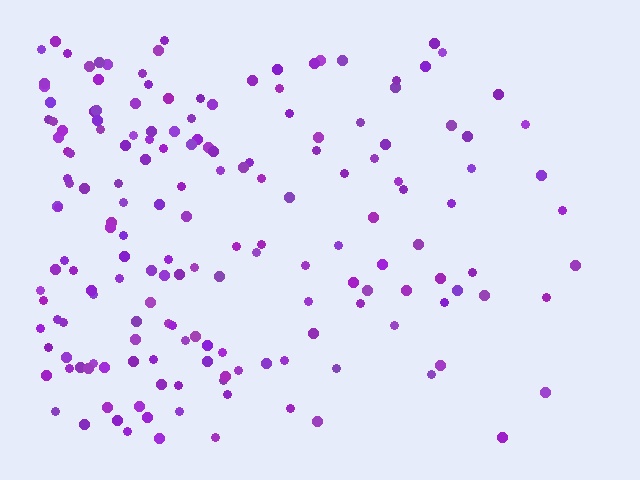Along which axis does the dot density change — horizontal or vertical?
Horizontal.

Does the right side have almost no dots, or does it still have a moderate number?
Still a moderate number, just noticeably fewer than the left.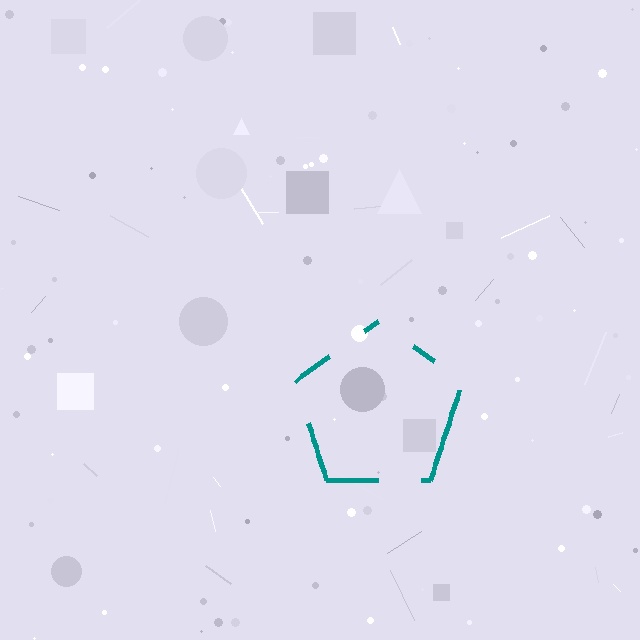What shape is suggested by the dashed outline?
The dashed outline suggests a pentagon.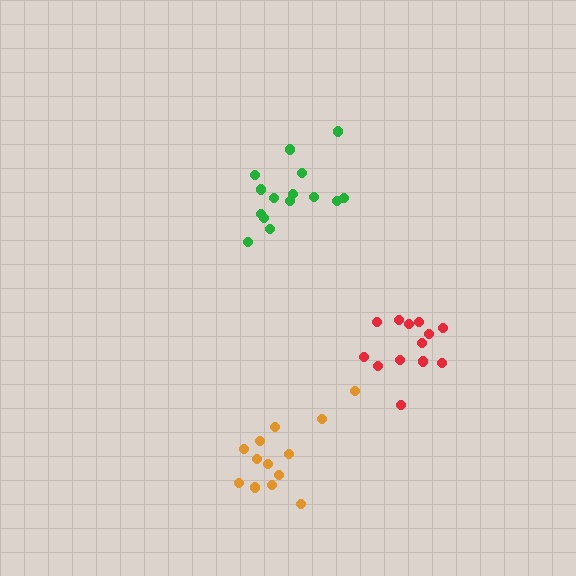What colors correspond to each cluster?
The clusters are colored: green, orange, red.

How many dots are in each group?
Group 1: 15 dots, Group 2: 13 dots, Group 3: 13 dots (41 total).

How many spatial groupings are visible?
There are 3 spatial groupings.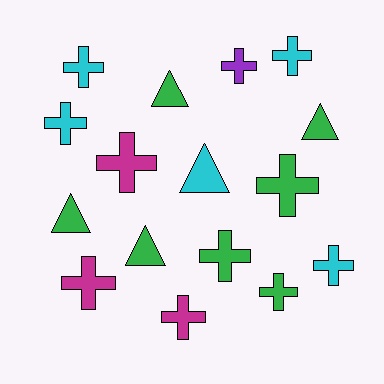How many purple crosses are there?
There is 1 purple cross.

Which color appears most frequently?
Green, with 7 objects.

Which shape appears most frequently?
Cross, with 11 objects.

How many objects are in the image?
There are 16 objects.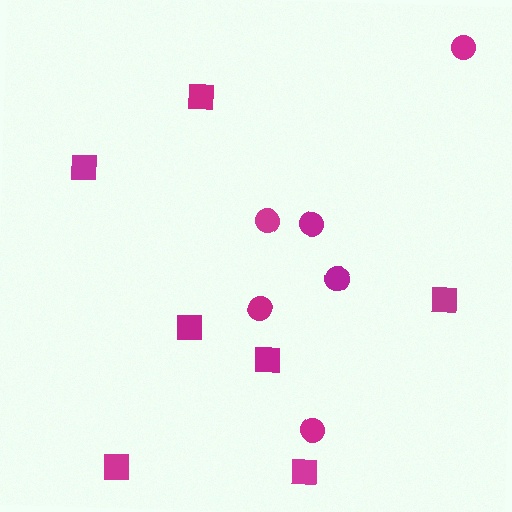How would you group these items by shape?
There are 2 groups: one group of squares (7) and one group of circles (6).